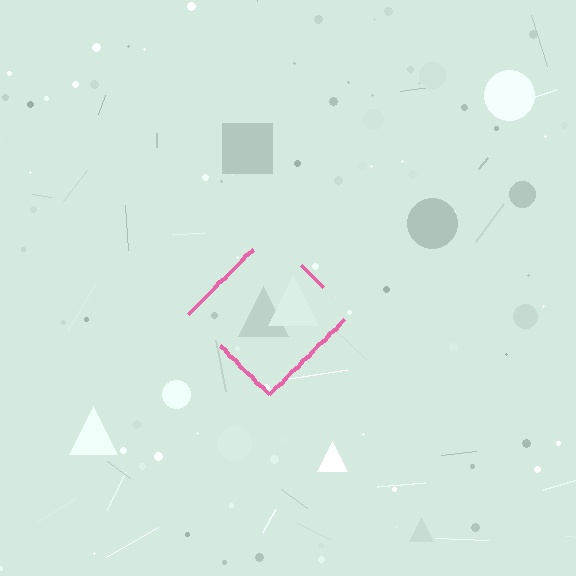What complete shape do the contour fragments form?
The contour fragments form a diamond.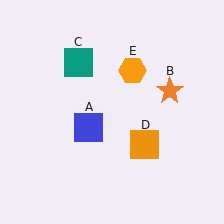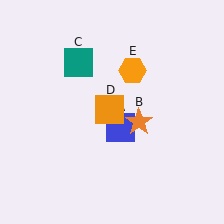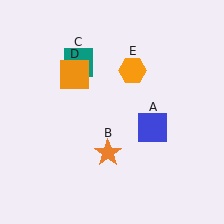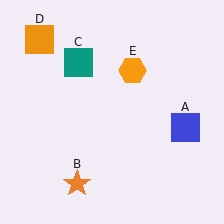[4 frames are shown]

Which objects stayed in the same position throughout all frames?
Teal square (object C) and orange hexagon (object E) remained stationary.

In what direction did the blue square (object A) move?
The blue square (object A) moved right.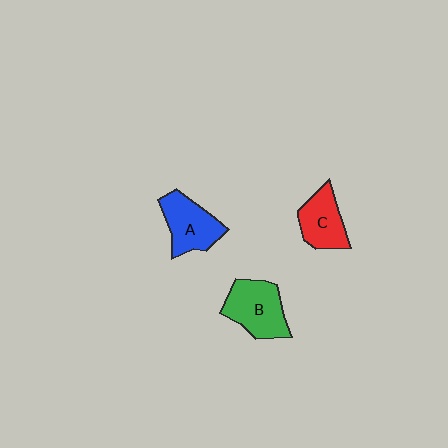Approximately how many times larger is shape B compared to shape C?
Approximately 1.3 times.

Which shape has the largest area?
Shape B (green).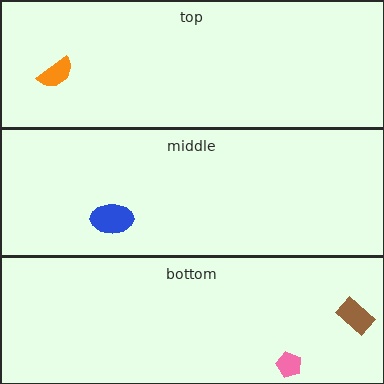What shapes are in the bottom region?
The brown rectangle, the pink pentagon.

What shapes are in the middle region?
The blue ellipse.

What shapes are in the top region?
The orange semicircle.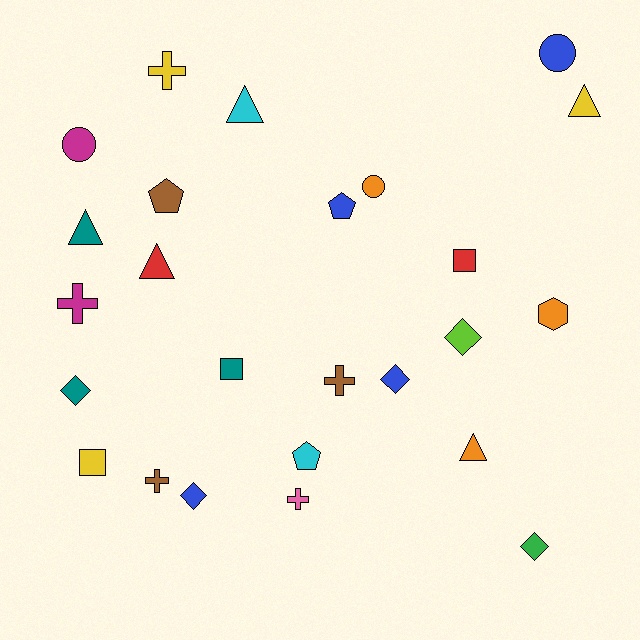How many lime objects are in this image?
There is 1 lime object.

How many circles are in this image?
There are 3 circles.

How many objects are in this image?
There are 25 objects.